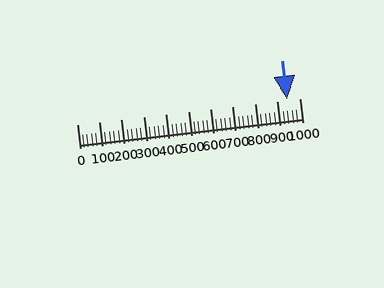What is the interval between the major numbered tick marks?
The major tick marks are spaced 100 units apart.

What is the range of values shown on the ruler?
The ruler shows values from 0 to 1000.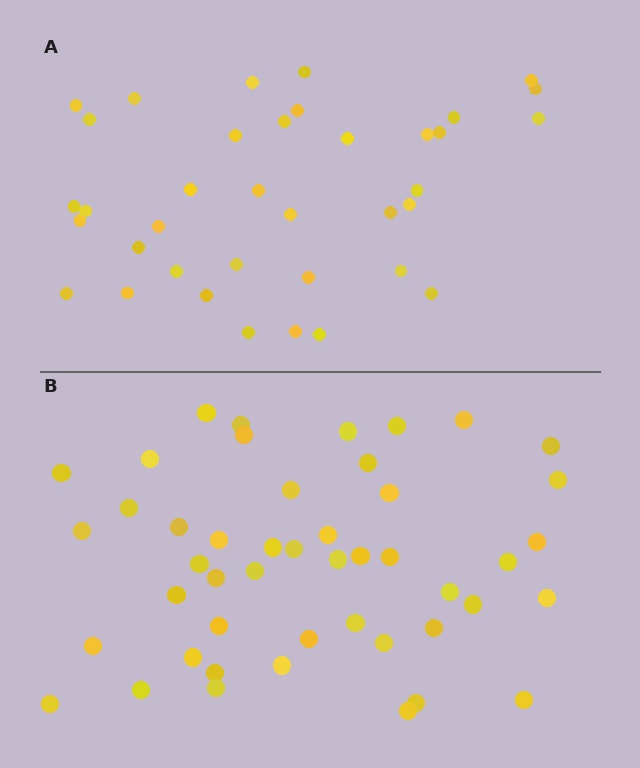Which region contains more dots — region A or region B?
Region B (the bottom region) has more dots.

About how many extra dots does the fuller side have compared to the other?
Region B has roughly 10 or so more dots than region A.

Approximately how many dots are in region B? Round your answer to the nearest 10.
About 50 dots. (The exact count is 47, which rounds to 50.)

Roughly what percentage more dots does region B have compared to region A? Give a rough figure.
About 25% more.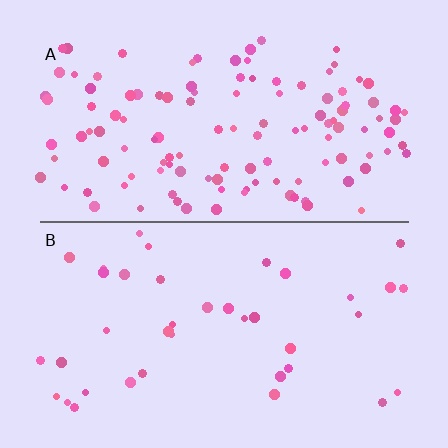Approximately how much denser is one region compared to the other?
Approximately 3.1× — region A over region B.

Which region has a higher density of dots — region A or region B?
A (the top).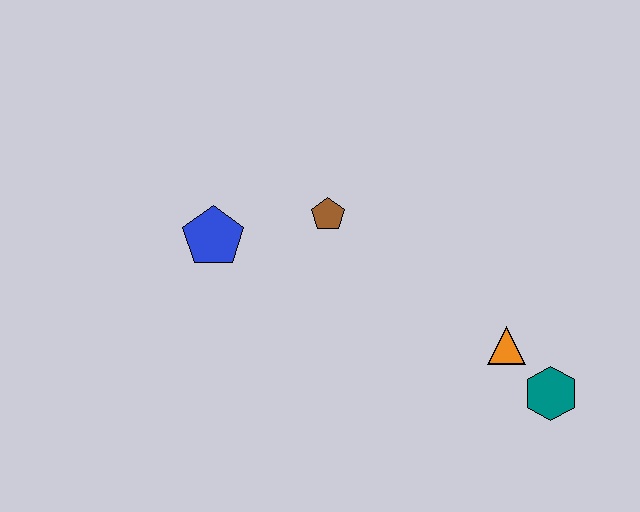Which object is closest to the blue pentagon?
The brown pentagon is closest to the blue pentagon.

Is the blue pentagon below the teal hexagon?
No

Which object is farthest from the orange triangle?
The blue pentagon is farthest from the orange triangle.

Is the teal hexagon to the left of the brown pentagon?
No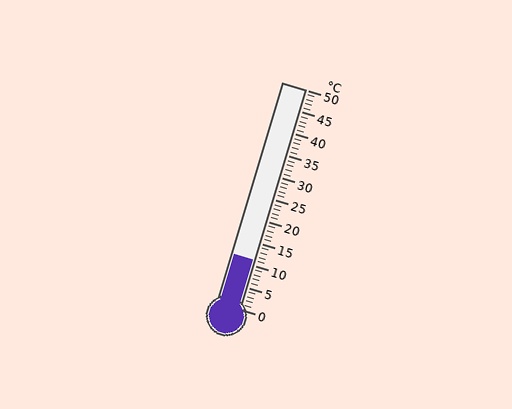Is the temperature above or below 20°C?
The temperature is below 20°C.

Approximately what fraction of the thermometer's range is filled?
The thermometer is filled to approximately 20% of its range.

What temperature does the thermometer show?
The thermometer shows approximately 11°C.